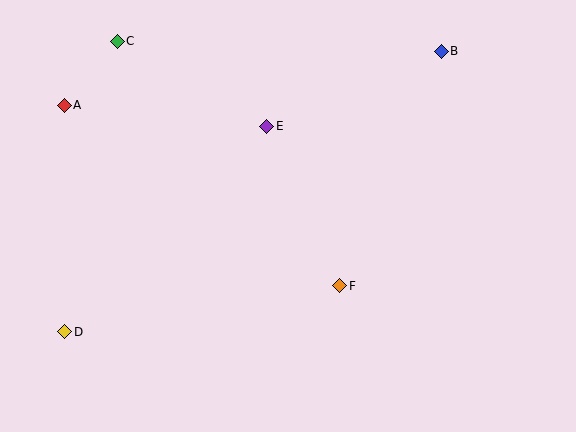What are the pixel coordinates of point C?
Point C is at (117, 41).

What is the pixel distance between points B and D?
The distance between B and D is 469 pixels.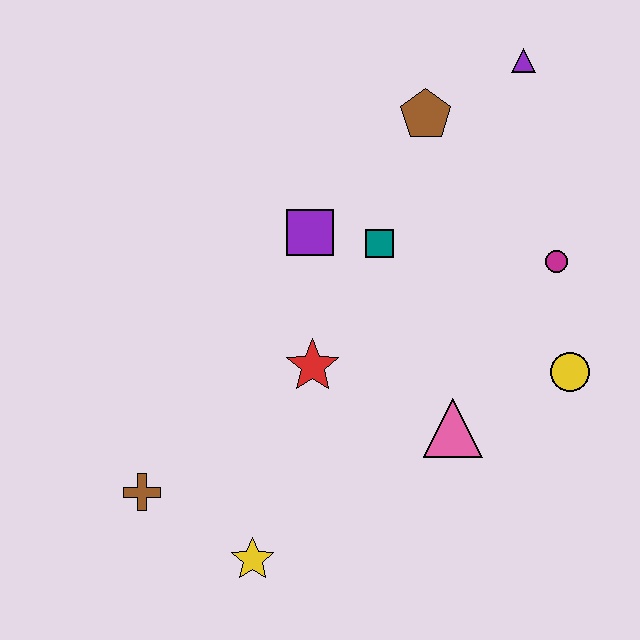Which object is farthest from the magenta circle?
The brown cross is farthest from the magenta circle.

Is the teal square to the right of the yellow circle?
No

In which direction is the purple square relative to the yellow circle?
The purple square is to the left of the yellow circle.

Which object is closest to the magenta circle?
The yellow circle is closest to the magenta circle.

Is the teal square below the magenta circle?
No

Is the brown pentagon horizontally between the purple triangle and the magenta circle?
No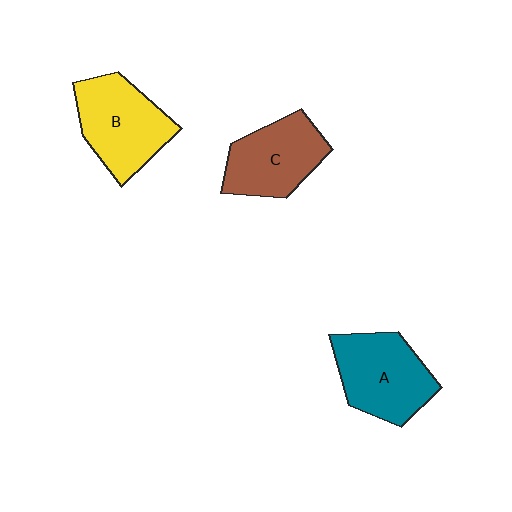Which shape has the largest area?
Shape B (yellow).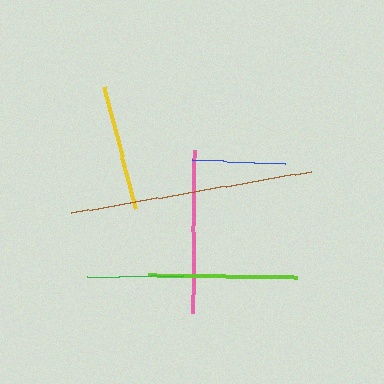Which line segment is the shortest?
The blue line is the shortest at approximately 93 pixels.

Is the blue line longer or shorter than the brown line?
The brown line is longer than the blue line.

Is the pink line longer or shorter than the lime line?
The pink line is longer than the lime line.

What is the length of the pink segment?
The pink segment is approximately 164 pixels long.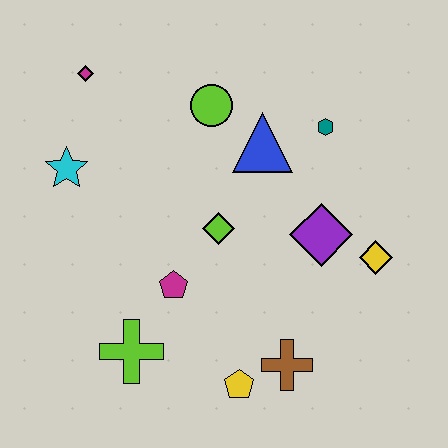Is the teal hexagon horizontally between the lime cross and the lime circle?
No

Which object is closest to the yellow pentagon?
The brown cross is closest to the yellow pentagon.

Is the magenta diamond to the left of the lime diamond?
Yes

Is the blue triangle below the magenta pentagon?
No